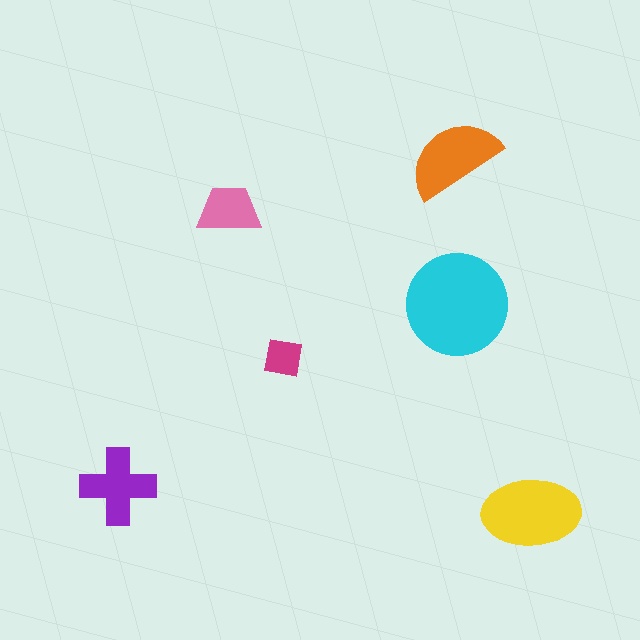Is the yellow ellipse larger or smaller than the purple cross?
Larger.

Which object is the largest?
The cyan circle.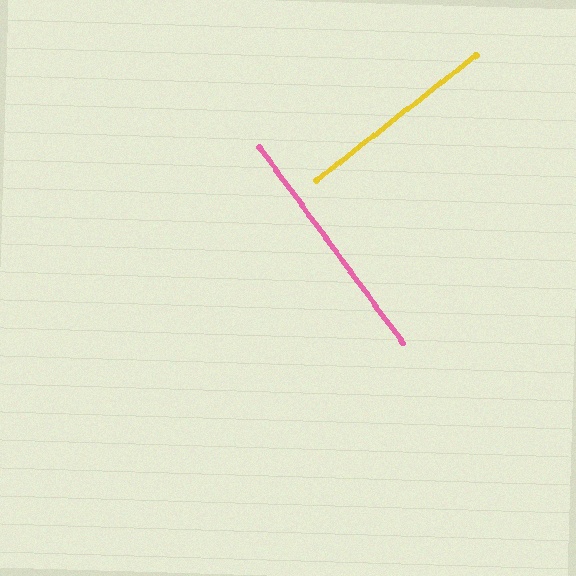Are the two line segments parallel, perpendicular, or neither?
Perpendicular — they meet at approximately 88°.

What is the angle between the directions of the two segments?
Approximately 88 degrees.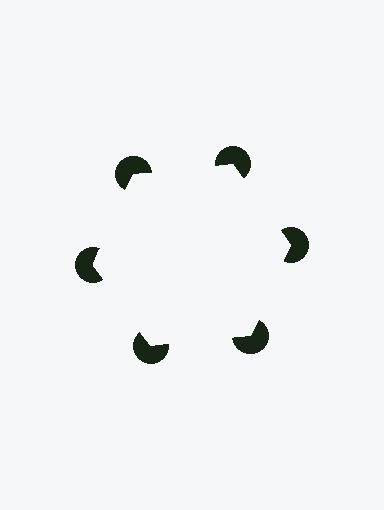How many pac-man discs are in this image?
There are 6 — one at each vertex of the illusory hexagon.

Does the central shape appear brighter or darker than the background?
It typically appears slightly brighter than the background, even though no actual brightness change is drawn.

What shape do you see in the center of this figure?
An illusory hexagon — its edges are inferred from the aligned wedge cuts in the pac-man discs, not physically drawn.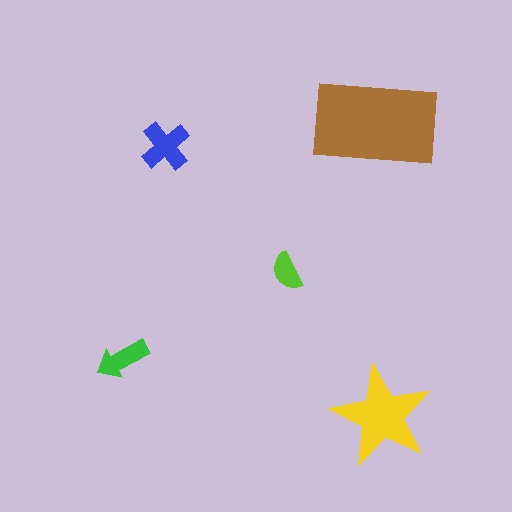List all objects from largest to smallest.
The brown rectangle, the yellow star, the blue cross, the green arrow, the lime semicircle.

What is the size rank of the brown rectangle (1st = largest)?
1st.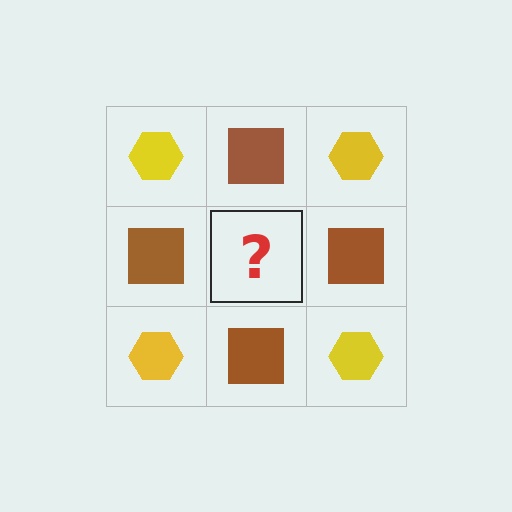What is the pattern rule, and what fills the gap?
The rule is that it alternates yellow hexagon and brown square in a checkerboard pattern. The gap should be filled with a yellow hexagon.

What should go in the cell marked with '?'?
The missing cell should contain a yellow hexagon.